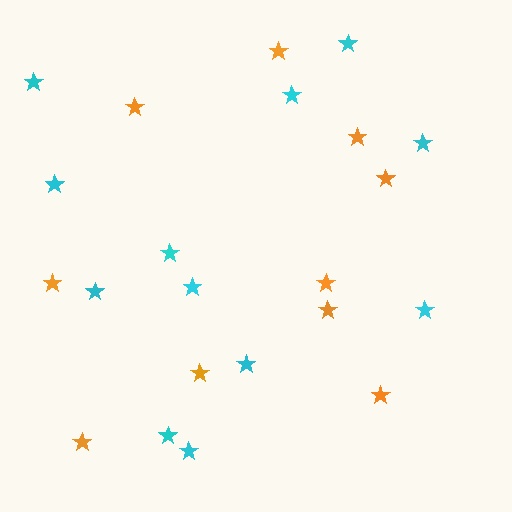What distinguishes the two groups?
There are 2 groups: one group of cyan stars (12) and one group of orange stars (10).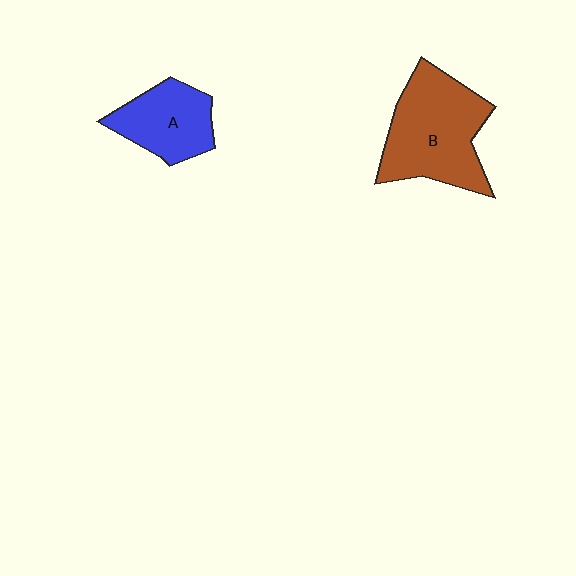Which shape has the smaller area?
Shape A (blue).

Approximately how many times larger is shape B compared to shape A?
Approximately 1.6 times.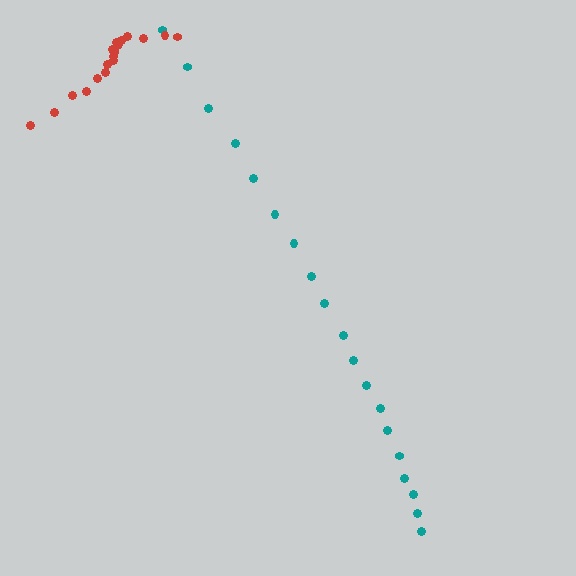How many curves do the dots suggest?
There are 2 distinct paths.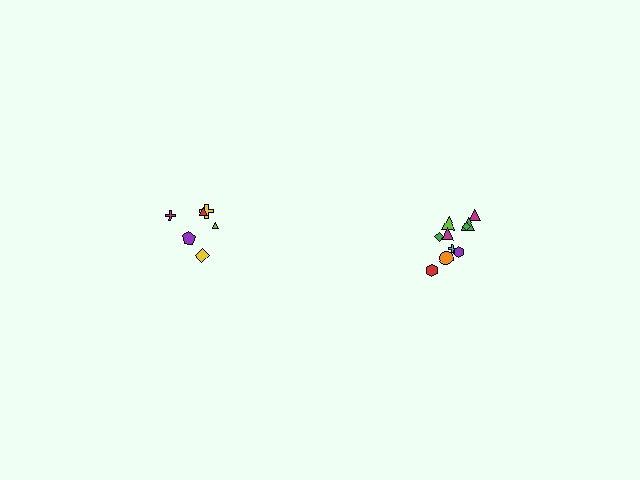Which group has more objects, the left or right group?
The right group.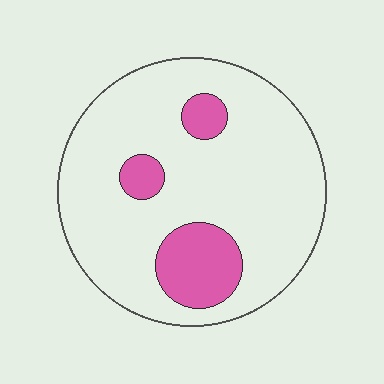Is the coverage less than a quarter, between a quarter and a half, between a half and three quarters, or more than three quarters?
Less than a quarter.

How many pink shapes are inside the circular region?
3.